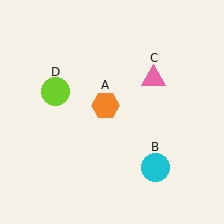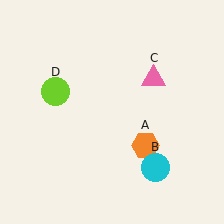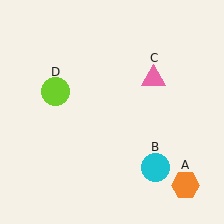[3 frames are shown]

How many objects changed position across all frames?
1 object changed position: orange hexagon (object A).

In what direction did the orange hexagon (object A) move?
The orange hexagon (object A) moved down and to the right.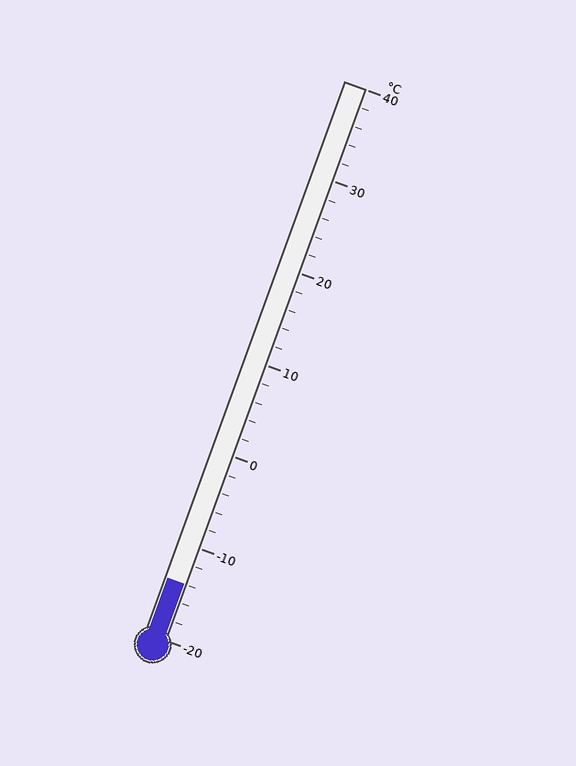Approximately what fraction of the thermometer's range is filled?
The thermometer is filled to approximately 10% of its range.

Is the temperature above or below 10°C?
The temperature is below 10°C.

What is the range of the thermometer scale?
The thermometer scale ranges from -20°C to 40°C.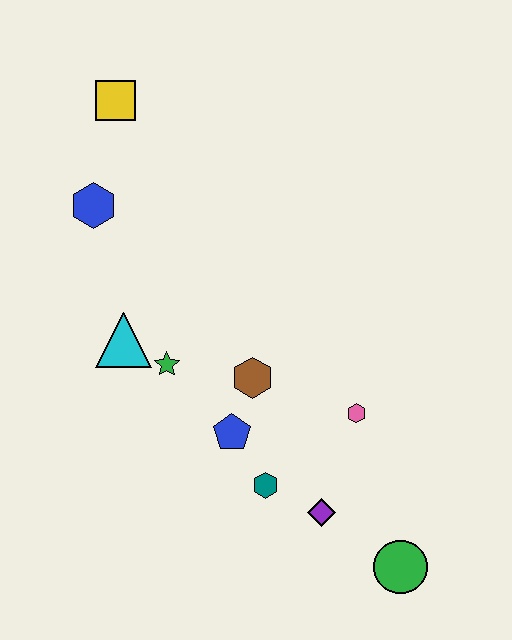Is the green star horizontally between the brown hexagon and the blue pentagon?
No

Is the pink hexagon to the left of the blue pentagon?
No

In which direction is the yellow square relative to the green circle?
The yellow square is above the green circle.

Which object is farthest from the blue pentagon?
The yellow square is farthest from the blue pentagon.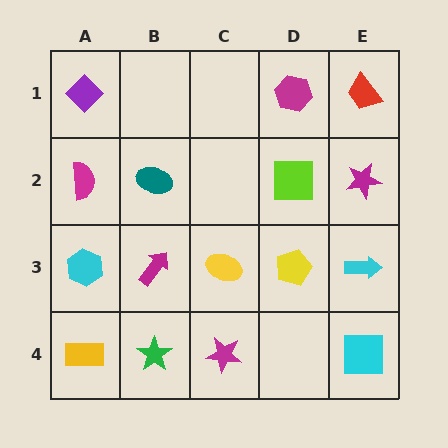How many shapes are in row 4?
4 shapes.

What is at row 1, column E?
A red trapezoid.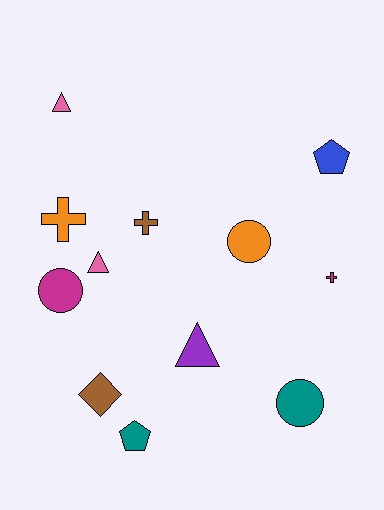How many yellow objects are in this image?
There are no yellow objects.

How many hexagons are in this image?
There are no hexagons.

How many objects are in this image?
There are 12 objects.